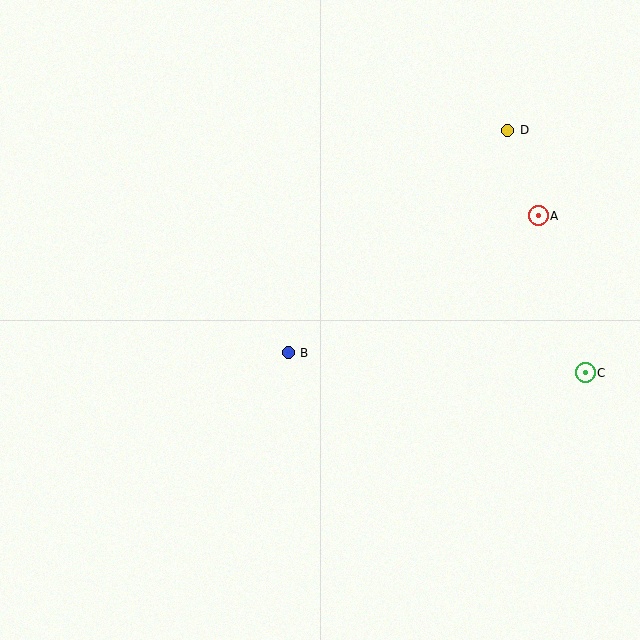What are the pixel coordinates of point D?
Point D is at (507, 130).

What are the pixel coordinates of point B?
Point B is at (288, 353).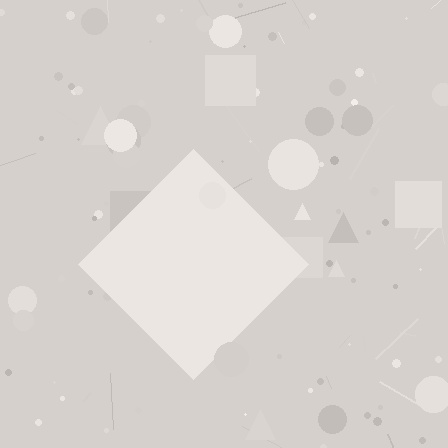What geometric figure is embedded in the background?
A diamond is embedded in the background.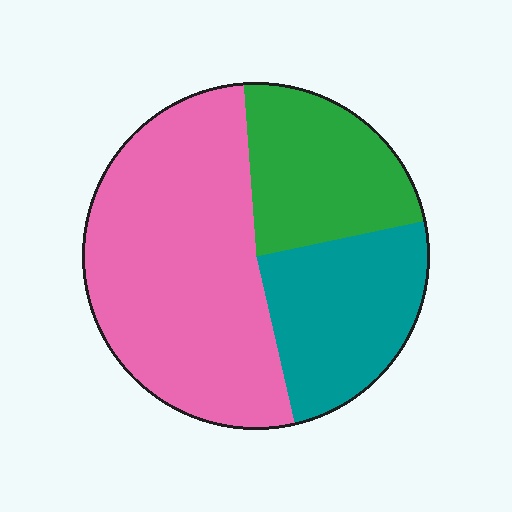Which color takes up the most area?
Pink, at roughly 55%.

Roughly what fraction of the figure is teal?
Teal takes up about one quarter (1/4) of the figure.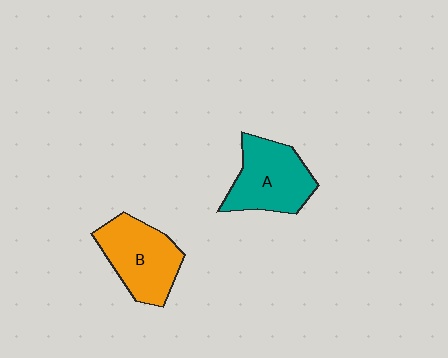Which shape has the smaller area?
Shape A (teal).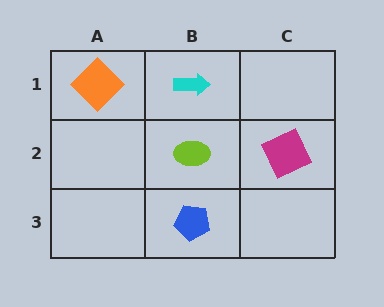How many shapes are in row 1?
2 shapes.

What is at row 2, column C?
A magenta square.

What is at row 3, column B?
A blue pentagon.